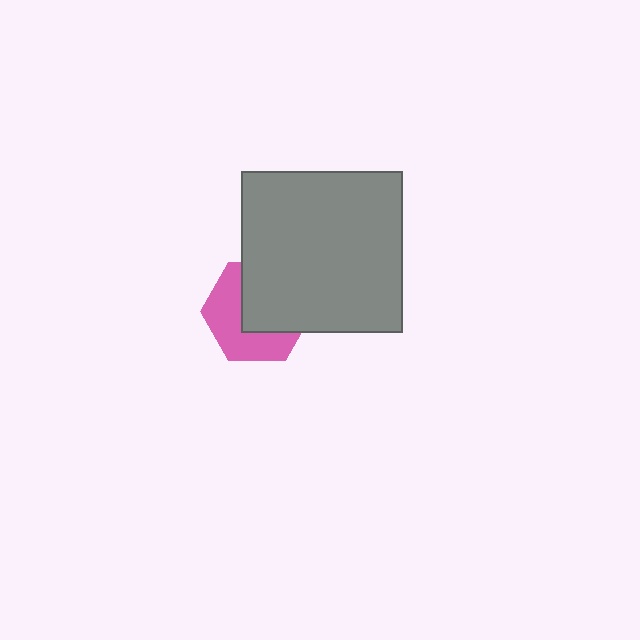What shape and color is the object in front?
The object in front is a gray square.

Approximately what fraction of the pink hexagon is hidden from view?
Roughly 51% of the pink hexagon is hidden behind the gray square.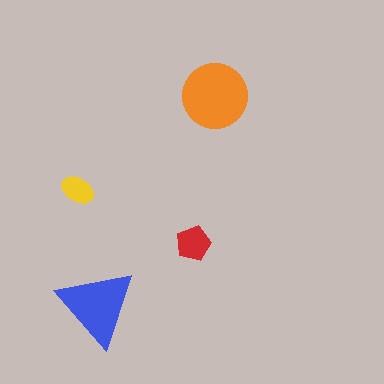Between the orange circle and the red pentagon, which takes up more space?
The orange circle.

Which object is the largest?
The orange circle.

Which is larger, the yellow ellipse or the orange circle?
The orange circle.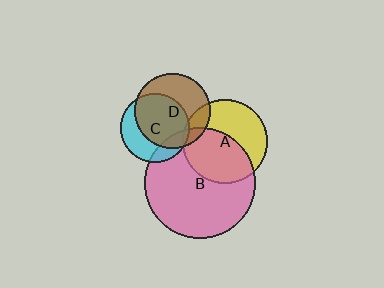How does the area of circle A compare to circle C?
Approximately 1.5 times.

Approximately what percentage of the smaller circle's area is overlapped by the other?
Approximately 20%.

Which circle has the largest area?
Circle B (pink).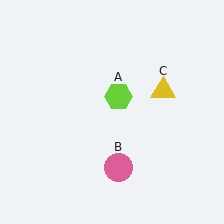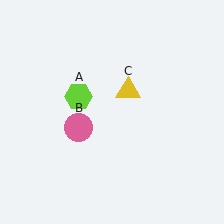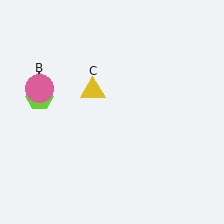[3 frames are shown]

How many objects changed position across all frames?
3 objects changed position: lime hexagon (object A), pink circle (object B), yellow triangle (object C).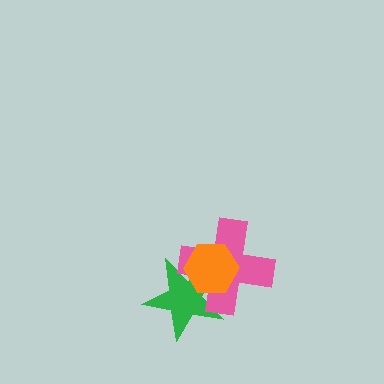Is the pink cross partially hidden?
Yes, it is partially covered by another shape.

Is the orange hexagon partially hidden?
No, no other shape covers it.